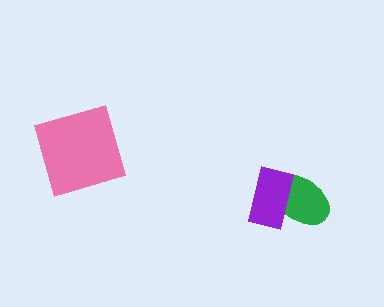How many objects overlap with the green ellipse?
1 object overlaps with the green ellipse.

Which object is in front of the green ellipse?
The purple rectangle is in front of the green ellipse.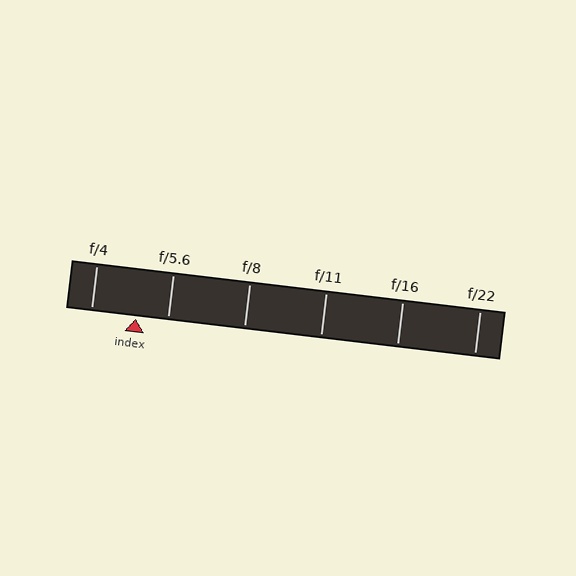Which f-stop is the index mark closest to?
The index mark is closest to f/5.6.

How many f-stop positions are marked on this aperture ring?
There are 6 f-stop positions marked.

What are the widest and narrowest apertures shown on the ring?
The widest aperture shown is f/4 and the narrowest is f/22.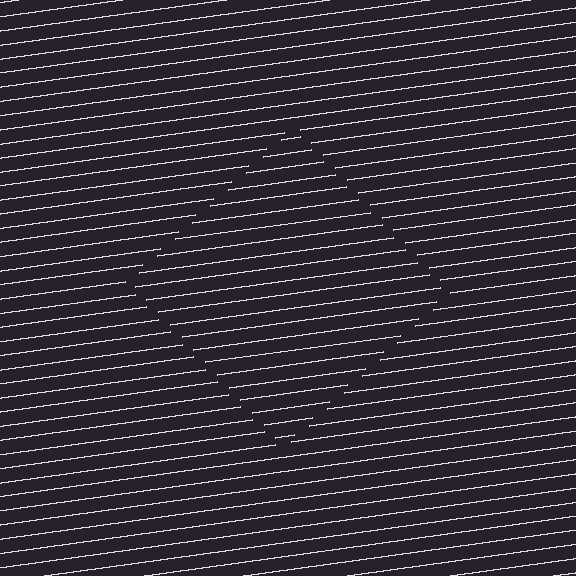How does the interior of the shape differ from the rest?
The interior of the shape contains the same grating, shifted by half a period — the contour is defined by the phase discontinuity where line-ends from the inner and outer gratings abut.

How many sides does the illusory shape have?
4 sides — the line-ends trace a square.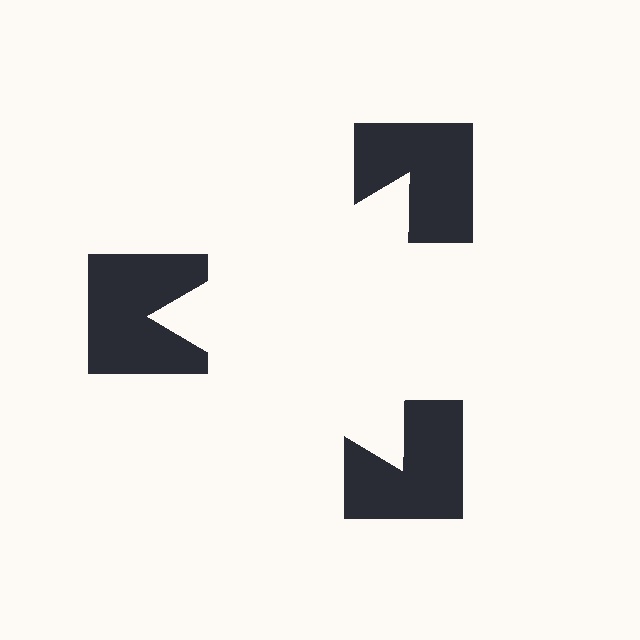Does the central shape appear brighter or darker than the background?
It typically appears slightly brighter than the background, even though no actual brightness change is drawn.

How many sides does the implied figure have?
3 sides.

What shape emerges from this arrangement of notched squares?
An illusory triangle — its edges are inferred from the aligned wedge cuts in the notched squares, not physically drawn.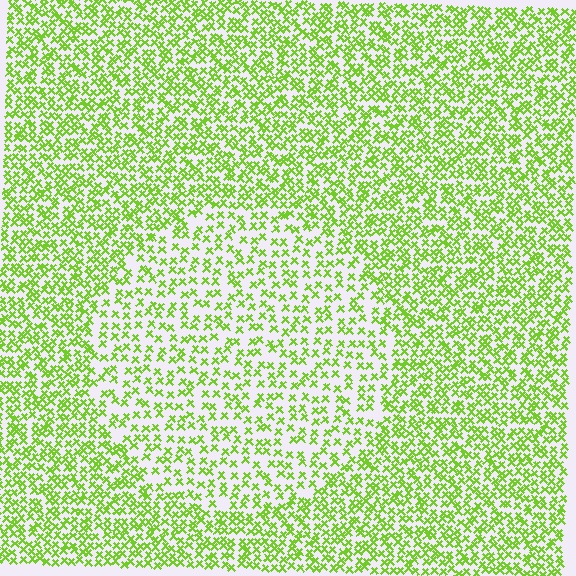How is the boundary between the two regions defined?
The boundary is defined by a change in element density (approximately 1.8x ratio). All elements are the same color, size, and shape.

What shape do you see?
I see a circle.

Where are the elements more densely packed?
The elements are more densely packed outside the circle boundary.